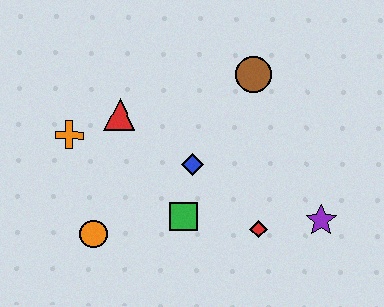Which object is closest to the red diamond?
The purple star is closest to the red diamond.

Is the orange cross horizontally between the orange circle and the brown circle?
No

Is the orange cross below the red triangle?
Yes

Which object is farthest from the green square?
The brown circle is farthest from the green square.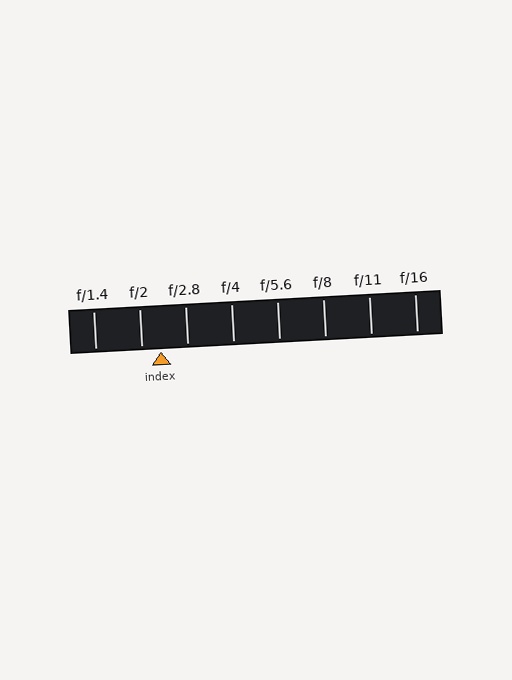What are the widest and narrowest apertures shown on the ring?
The widest aperture shown is f/1.4 and the narrowest is f/16.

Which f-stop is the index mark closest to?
The index mark is closest to f/2.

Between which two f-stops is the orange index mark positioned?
The index mark is between f/2 and f/2.8.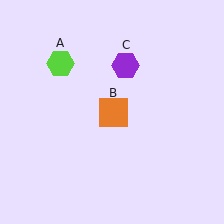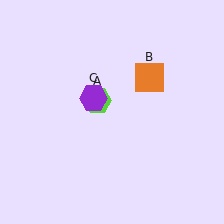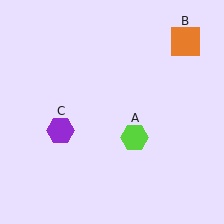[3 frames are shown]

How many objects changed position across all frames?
3 objects changed position: lime hexagon (object A), orange square (object B), purple hexagon (object C).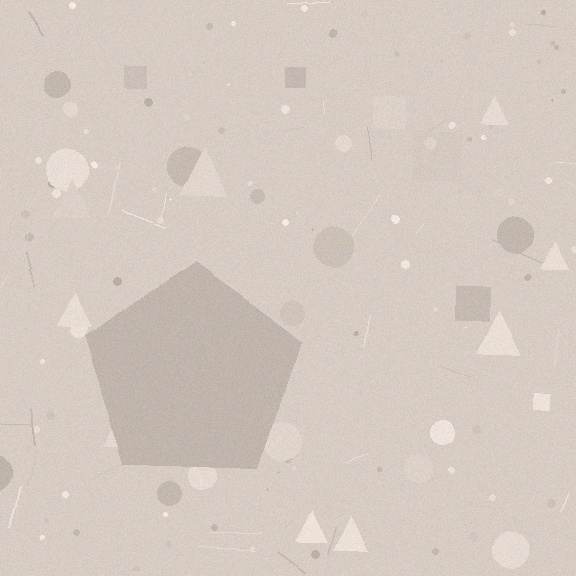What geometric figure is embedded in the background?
A pentagon is embedded in the background.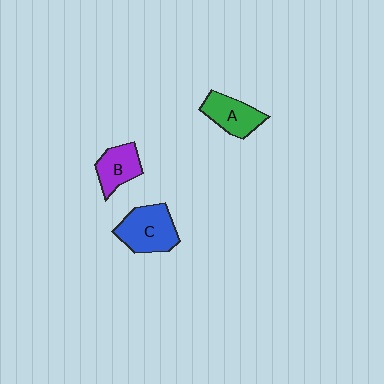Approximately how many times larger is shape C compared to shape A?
Approximately 1.3 times.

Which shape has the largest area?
Shape C (blue).